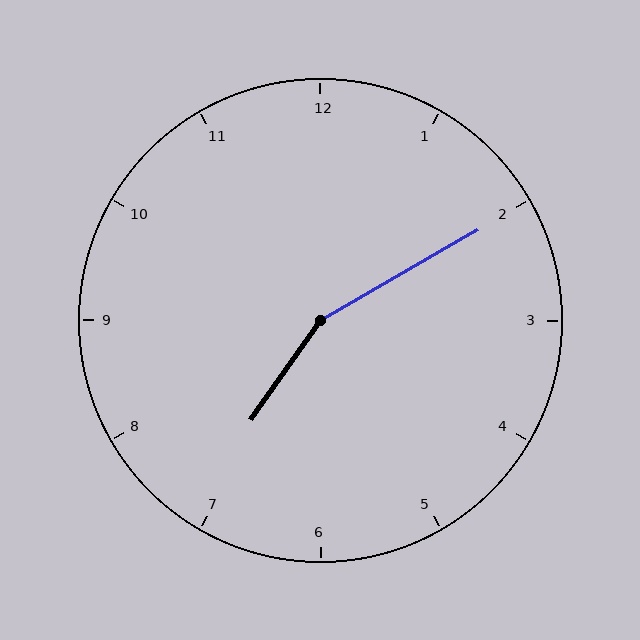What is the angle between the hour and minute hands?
Approximately 155 degrees.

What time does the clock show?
7:10.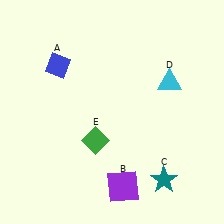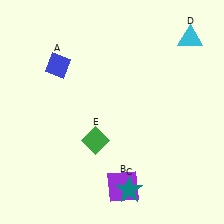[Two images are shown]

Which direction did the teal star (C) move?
The teal star (C) moved left.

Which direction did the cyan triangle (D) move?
The cyan triangle (D) moved up.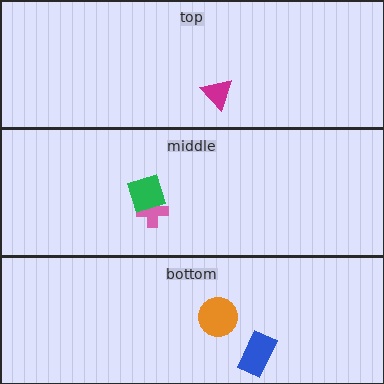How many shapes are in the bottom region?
2.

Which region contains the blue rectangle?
The bottom region.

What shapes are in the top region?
The magenta triangle.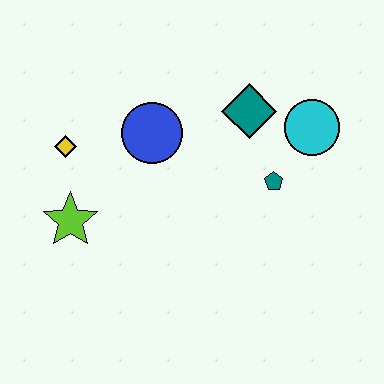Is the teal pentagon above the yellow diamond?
No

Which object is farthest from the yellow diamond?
The cyan circle is farthest from the yellow diamond.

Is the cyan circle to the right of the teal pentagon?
Yes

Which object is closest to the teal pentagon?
The cyan circle is closest to the teal pentagon.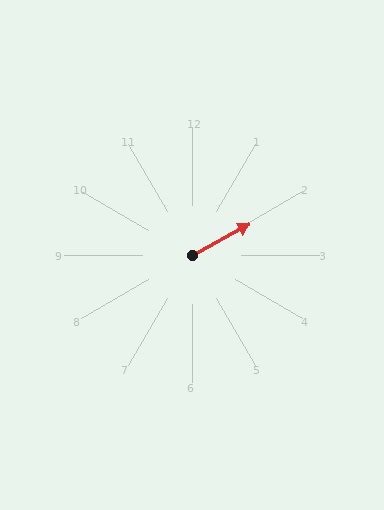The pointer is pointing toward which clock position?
Roughly 2 o'clock.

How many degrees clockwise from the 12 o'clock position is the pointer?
Approximately 62 degrees.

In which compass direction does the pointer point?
Northeast.